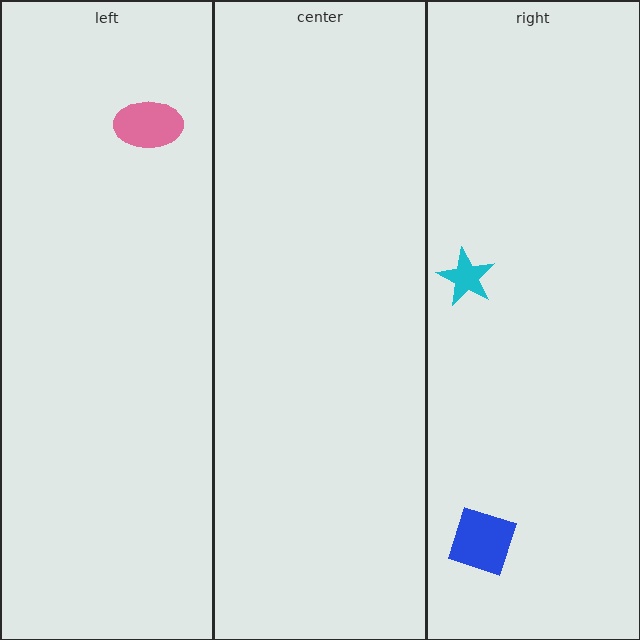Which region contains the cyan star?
The right region.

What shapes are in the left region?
The pink ellipse.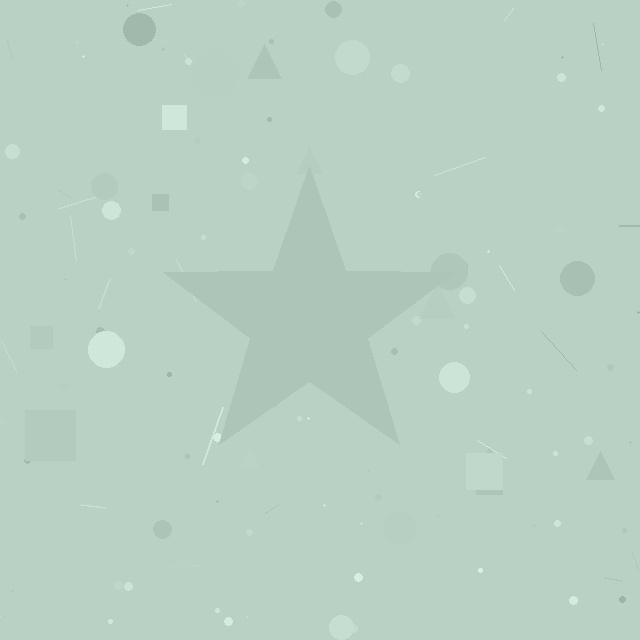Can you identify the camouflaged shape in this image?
The camouflaged shape is a star.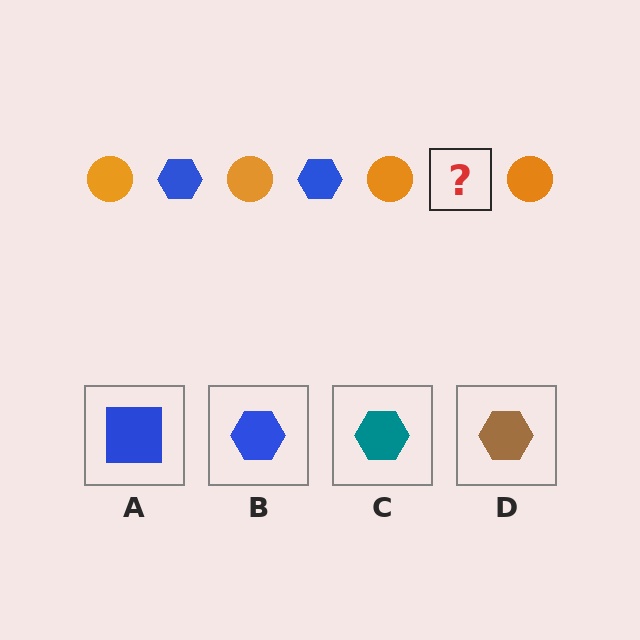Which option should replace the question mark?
Option B.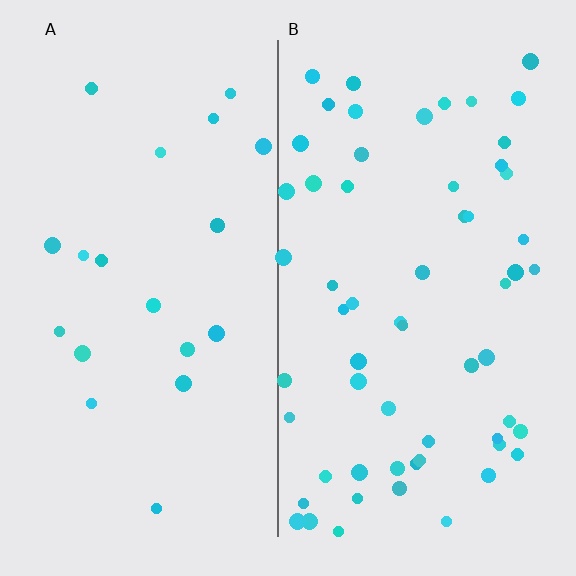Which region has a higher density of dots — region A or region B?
B (the right).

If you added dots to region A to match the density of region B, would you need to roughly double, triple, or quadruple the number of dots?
Approximately triple.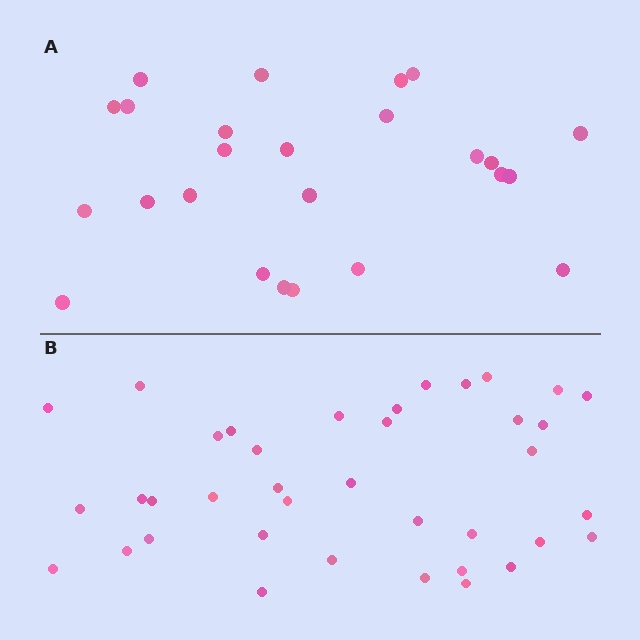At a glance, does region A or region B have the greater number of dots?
Region B (the bottom region) has more dots.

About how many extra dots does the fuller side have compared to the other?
Region B has approximately 15 more dots than region A.